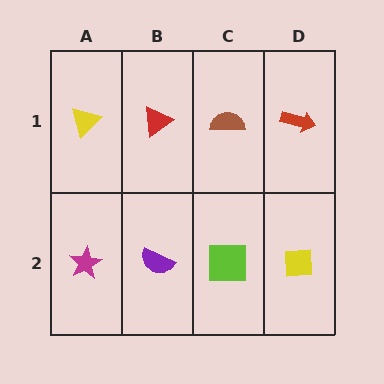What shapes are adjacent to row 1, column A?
A magenta star (row 2, column A), a red triangle (row 1, column B).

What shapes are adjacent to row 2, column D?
A red arrow (row 1, column D), a lime square (row 2, column C).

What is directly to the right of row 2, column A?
A purple semicircle.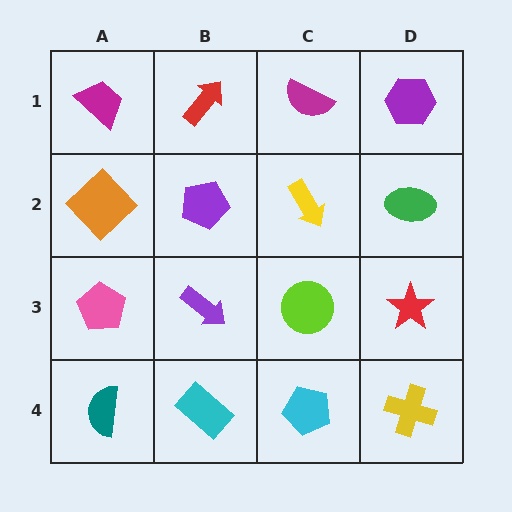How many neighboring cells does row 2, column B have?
4.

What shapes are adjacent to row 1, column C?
A yellow arrow (row 2, column C), a red arrow (row 1, column B), a purple hexagon (row 1, column D).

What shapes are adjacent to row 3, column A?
An orange diamond (row 2, column A), a teal semicircle (row 4, column A), a purple arrow (row 3, column B).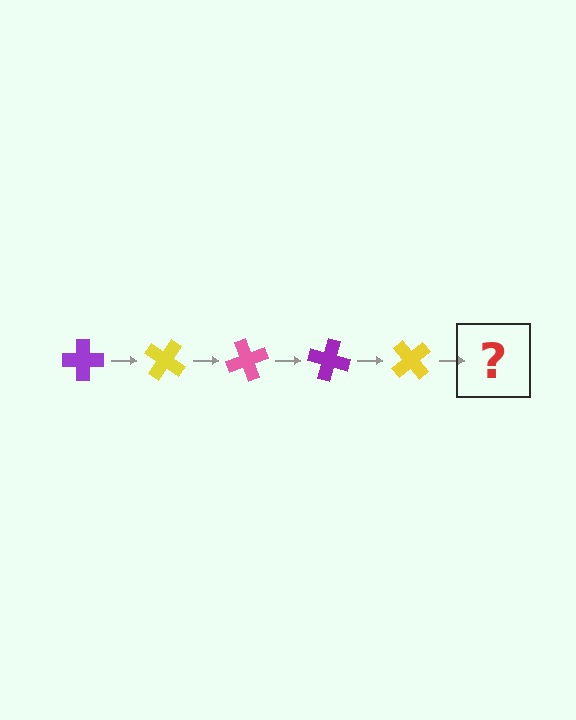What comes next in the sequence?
The next element should be a pink cross, rotated 175 degrees from the start.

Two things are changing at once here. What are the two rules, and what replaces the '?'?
The two rules are that it rotates 35 degrees each step and the color cycles through purple, yellow, and pink. The '?' should be a pink cross, rotated 175 degrees from the start.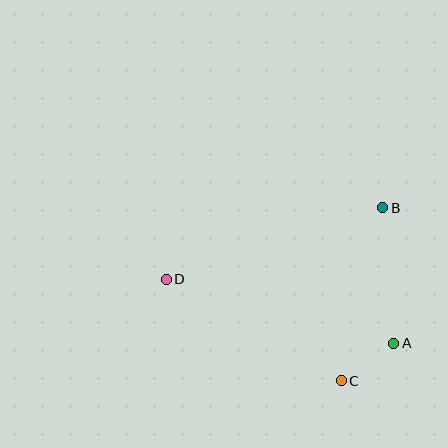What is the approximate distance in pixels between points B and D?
The distance between B and D is approximately 228 pixels.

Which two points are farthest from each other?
Points A and D are farthest from each other.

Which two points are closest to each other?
Points A and C are closest to each other.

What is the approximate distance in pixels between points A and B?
The distance between A and B is approximately 136 pixels.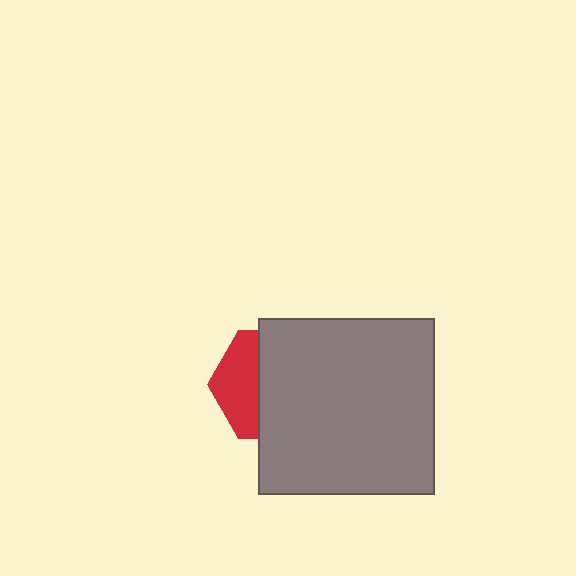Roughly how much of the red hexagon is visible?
A small part of it is visible (roughly 37%).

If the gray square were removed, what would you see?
You would see the complete red hexagon.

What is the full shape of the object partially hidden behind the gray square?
The partially hidden object is a red hexagon.